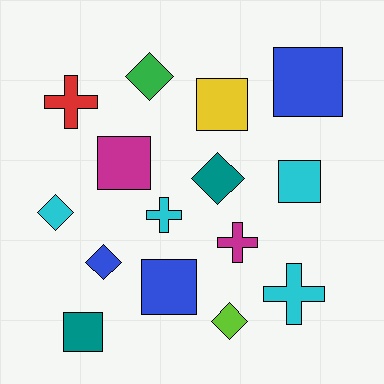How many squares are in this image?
There are 6 squares.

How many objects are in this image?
There are 15 objects.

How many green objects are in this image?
There is 1 green object.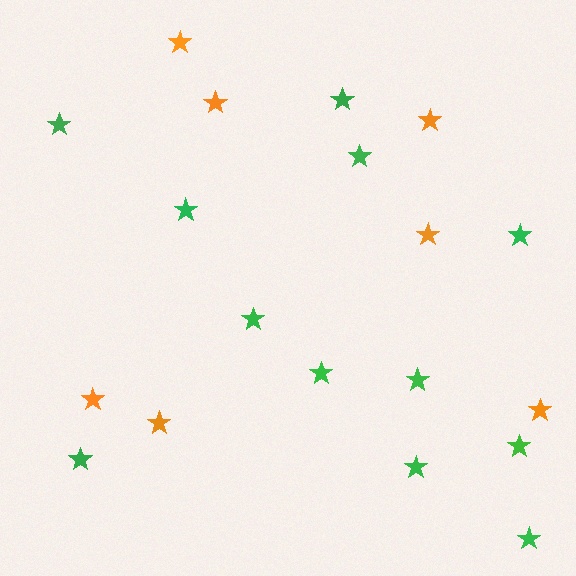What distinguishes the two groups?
There are 2 groups: one group of green stars (12) and one group of orange stars (7).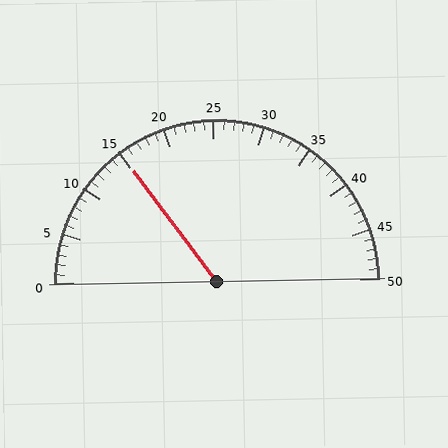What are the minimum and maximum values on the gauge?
The gauge ranges from 0 to 50.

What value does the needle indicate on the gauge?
The needle indicates approximately 15.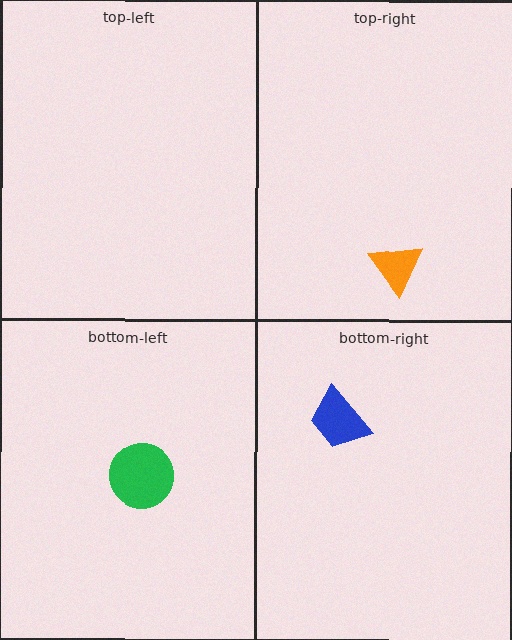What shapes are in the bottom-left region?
The green circle.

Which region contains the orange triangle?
The top-right region.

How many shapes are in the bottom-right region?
1.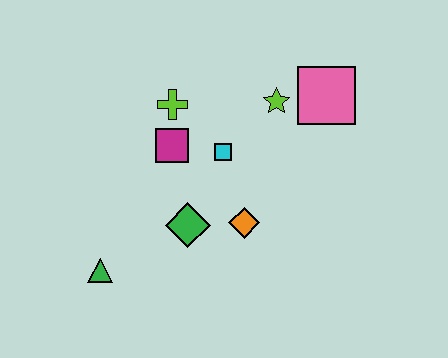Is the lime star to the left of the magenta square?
No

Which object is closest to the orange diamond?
The green diamond is closest to the orange diamond.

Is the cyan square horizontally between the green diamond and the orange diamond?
Yes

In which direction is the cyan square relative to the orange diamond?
The cyan square is above the orange diamond.